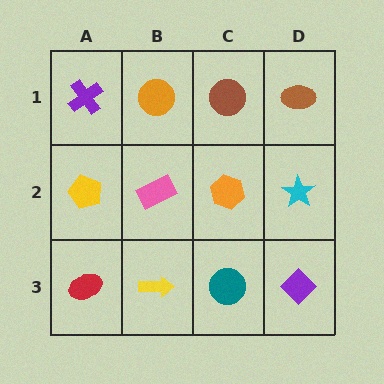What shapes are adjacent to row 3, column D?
A cyan star (row 2, column D), a teal circle (row 3, column C).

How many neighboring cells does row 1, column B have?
3.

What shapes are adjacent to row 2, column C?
A brown circle (row 1, column C), a teal circle (row 3, column C), a pink rectangle (row 2, column B), a cyan star (row 2, column D).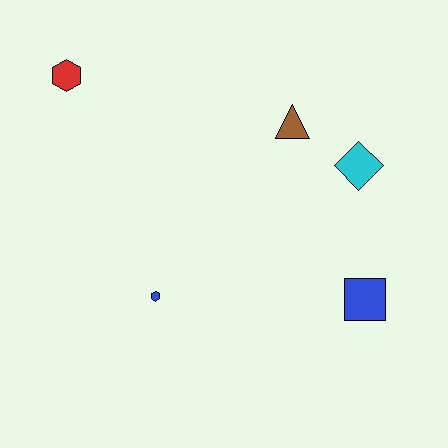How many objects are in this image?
There are 5 objects.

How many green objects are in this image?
There are no green objects.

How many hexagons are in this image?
There are 2 hexagons.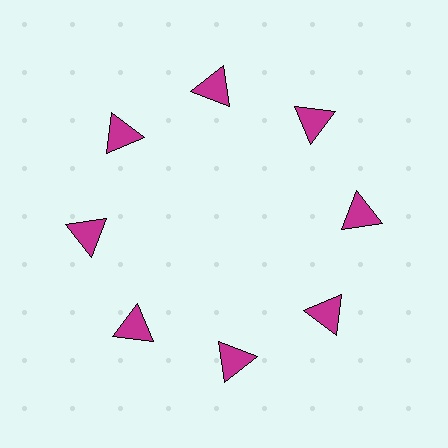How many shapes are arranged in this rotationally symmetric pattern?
There are 8 shapes, arranged in 8 groups of 1.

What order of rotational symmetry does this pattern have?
This pattern has 8-fold rotational symmetry.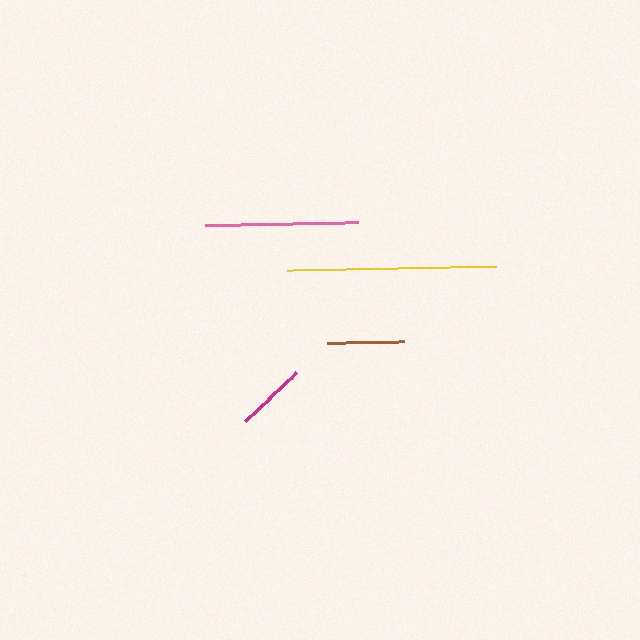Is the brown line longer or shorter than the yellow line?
The yellow line is longer than the brown line.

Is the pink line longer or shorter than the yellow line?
The yellow line is longer than the pink line.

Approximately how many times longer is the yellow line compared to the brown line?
The yellow line is approximately 2.7 times the length of the brown line.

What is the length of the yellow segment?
The yellow segment is approximately 210 pixels long.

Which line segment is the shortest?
The magenta line is the shortest at approximately 71 pixels.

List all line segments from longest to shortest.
From longest to shortest: yellow, pink, brown, magenta.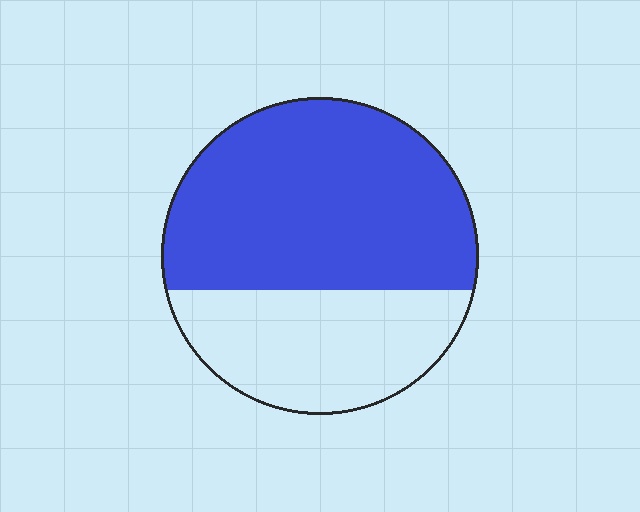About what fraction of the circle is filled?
About five eighths (5/8).